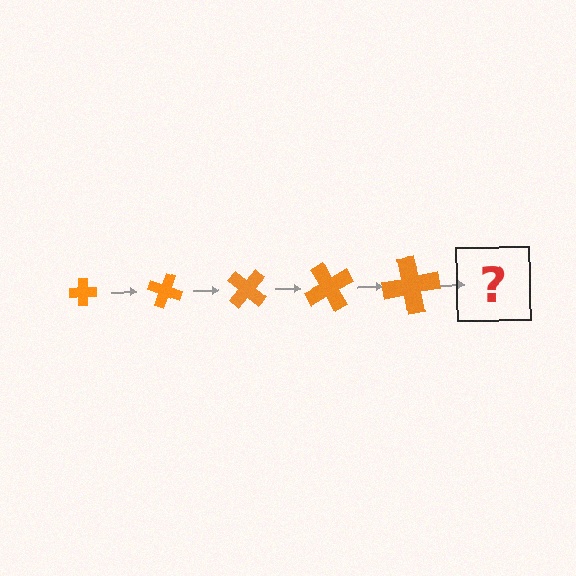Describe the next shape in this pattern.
It should be a cross, larger than the previous one and rotated 100 degrees from the start.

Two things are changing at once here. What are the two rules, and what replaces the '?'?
The two rules are that the cross grows larger each step and it rotates 20 degrees each step. The '?' should be a cross, larger than the previous one and rotated 100 degrees from the start.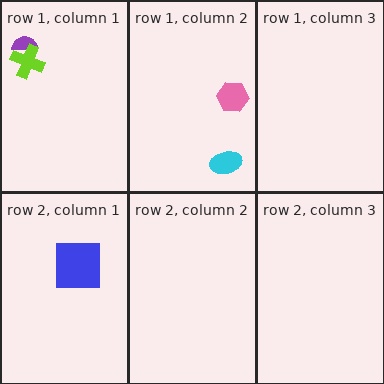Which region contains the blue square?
The row 2, column 1 region.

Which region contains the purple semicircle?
The row 1, column 1 region.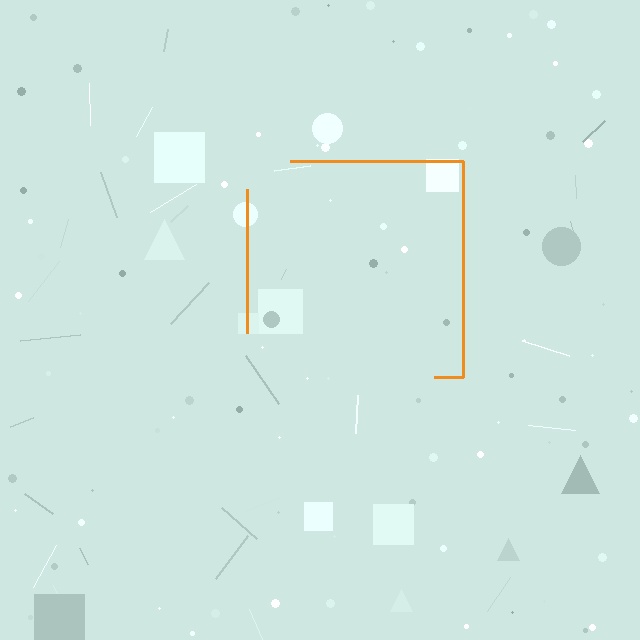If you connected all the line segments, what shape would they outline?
They would outline a square.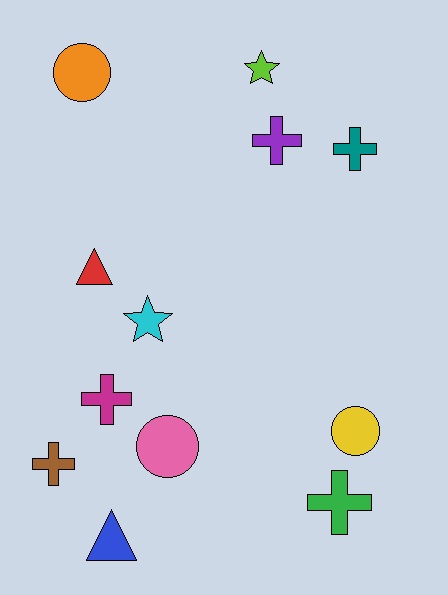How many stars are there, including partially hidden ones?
There are 2 stars.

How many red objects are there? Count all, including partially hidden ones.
There is 1 red object.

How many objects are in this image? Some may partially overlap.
There are 12 objects.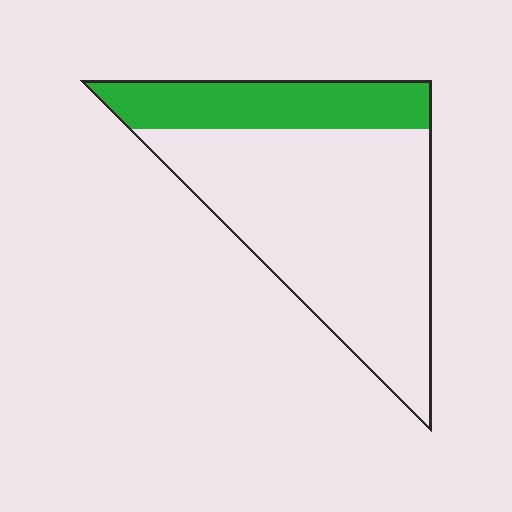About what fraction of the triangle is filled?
About one quarter (1/4).